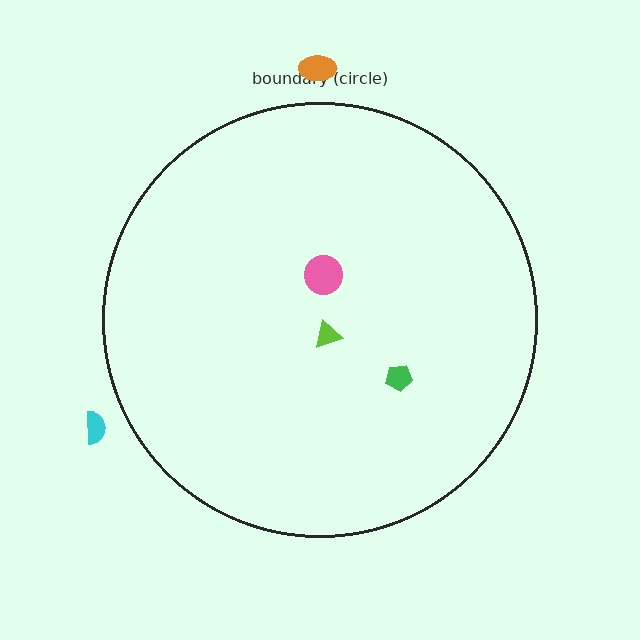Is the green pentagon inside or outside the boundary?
Inside.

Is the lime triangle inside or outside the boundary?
Inside.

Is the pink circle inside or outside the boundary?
Inside.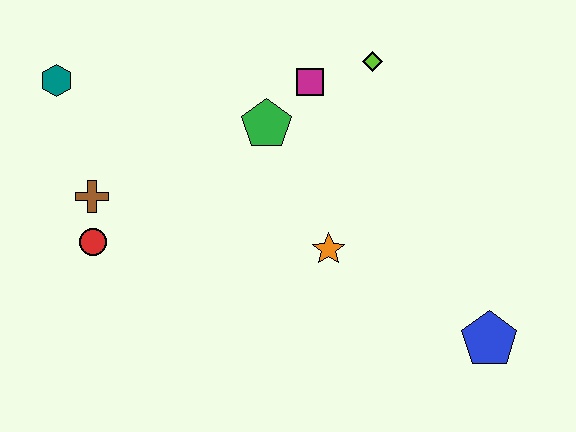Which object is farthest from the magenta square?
The blue pentagon is farthest from the magenta square.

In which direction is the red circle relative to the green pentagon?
The red circle is to the left of the green pentagon.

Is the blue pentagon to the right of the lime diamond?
Yes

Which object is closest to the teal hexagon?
The brown cross is closest to the teal hexagon.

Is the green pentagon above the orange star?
Yes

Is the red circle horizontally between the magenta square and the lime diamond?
No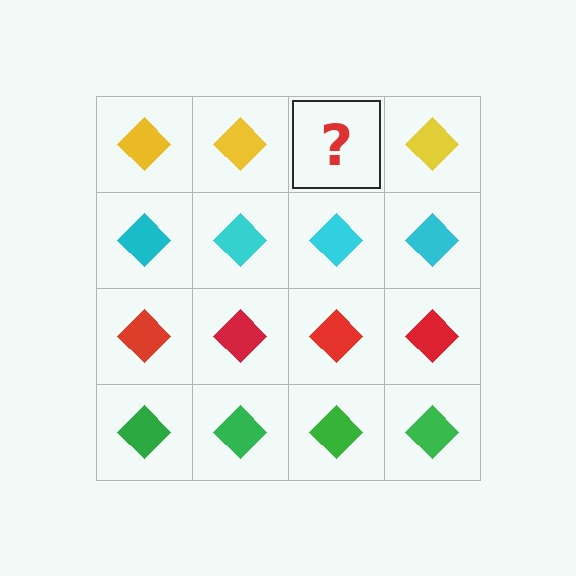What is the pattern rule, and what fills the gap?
The rule is that each row has a consistent color. The gap should be filled with a yellow diamond.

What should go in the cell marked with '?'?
The missing cell should contain a yellow diamond.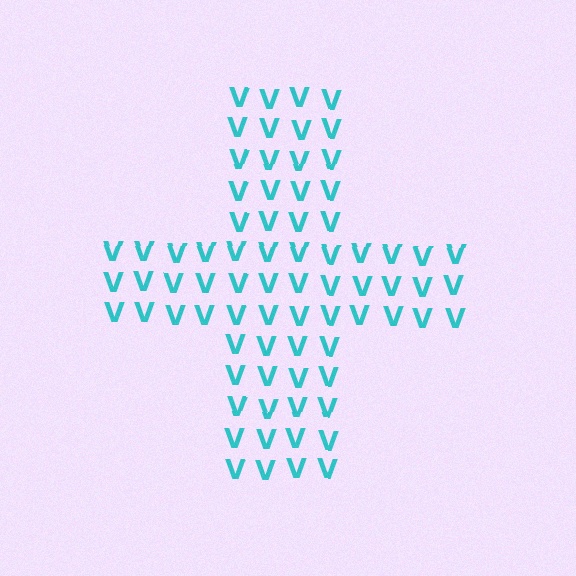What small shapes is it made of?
It is made of small letter V's.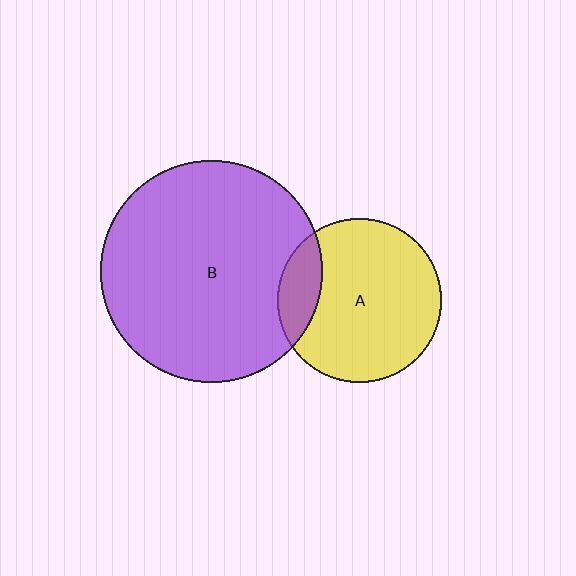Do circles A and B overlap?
Yes.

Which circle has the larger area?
Circle B (purple).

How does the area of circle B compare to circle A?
Approximately 1.8 times.